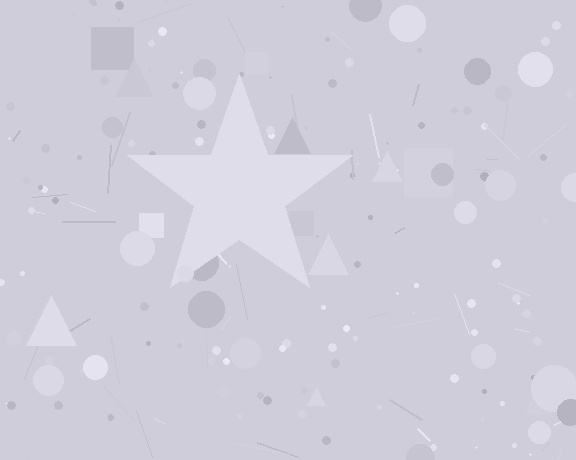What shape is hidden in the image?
A star is hidden in the image.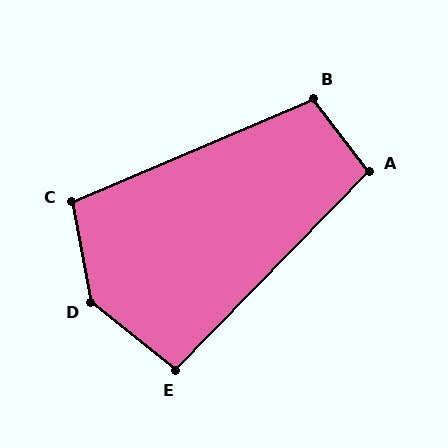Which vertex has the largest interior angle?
D, at approximately 140 degrees.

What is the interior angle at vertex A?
Approximately 99 degrees (obtuse).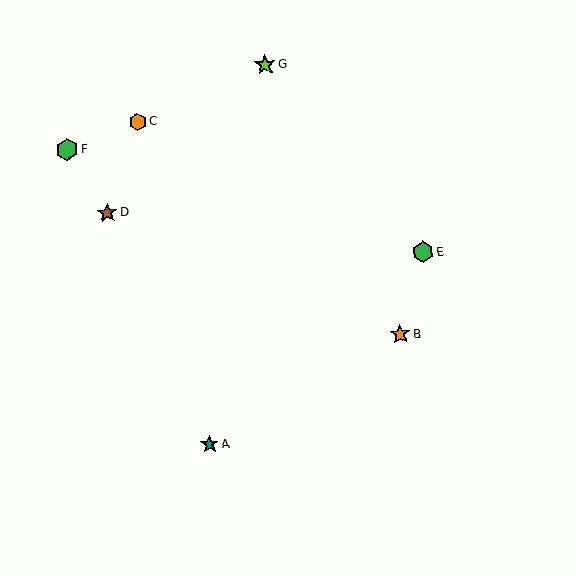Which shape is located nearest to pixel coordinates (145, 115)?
The orange hexagon (labeled C) at (138, 122) is nearest to that location.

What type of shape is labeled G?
Shape G is a lime star.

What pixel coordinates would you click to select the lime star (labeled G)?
Click at (265, 65) to select the lime star G.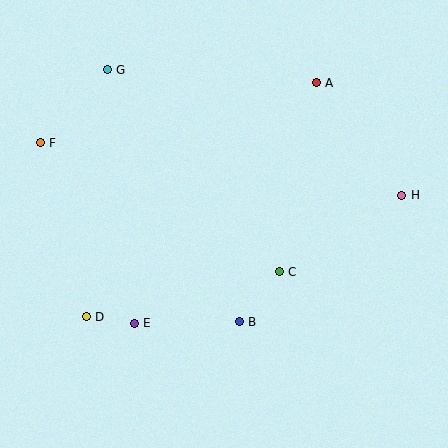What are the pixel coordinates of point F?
Point F is at (40, 143).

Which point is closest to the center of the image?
Point C at (279, 272) is closest to the center.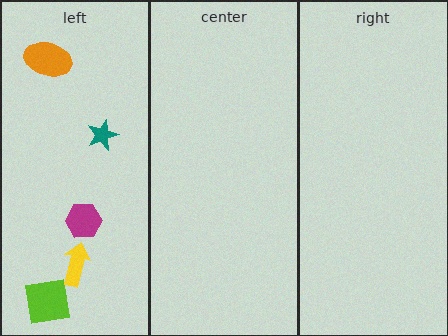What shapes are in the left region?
The teal star, the magenta hexagon, the orange ellipse, the lime square, the yellow arrow.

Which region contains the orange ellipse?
The left region.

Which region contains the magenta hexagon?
The left region.